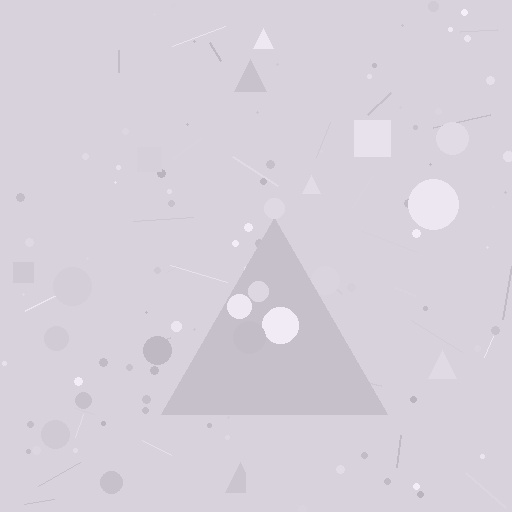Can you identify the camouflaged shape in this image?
The camouflaged shape is a triangle.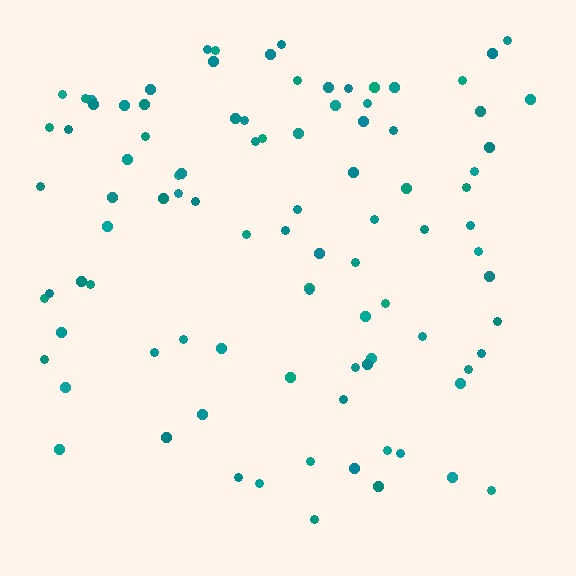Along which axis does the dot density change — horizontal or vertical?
Vertical.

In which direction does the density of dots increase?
From bottom to top, with the top side densest.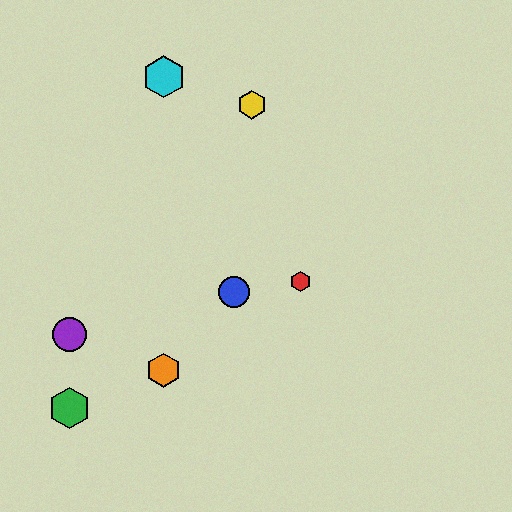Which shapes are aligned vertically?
The orange hexagon, the cyan hexagon are aligned vertically.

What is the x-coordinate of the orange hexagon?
The orange hexagon is at x≈164.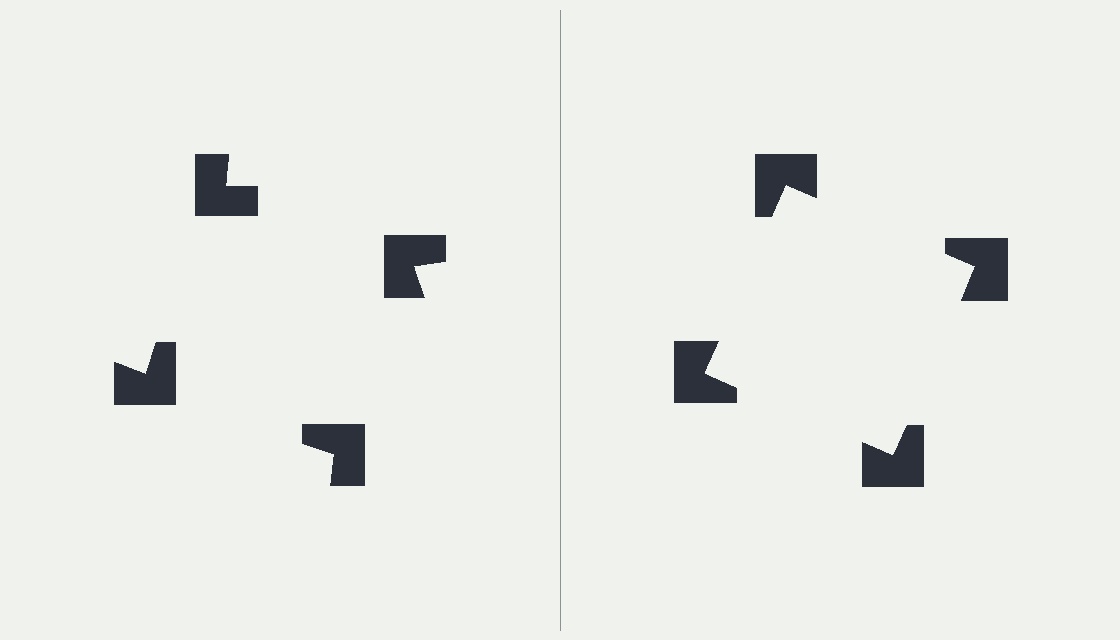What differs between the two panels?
The notched squares are positioned identically on both sides; only the wedge orientations differ. On the right they align to a square; on the left they are misaligned.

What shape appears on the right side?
An illusory square.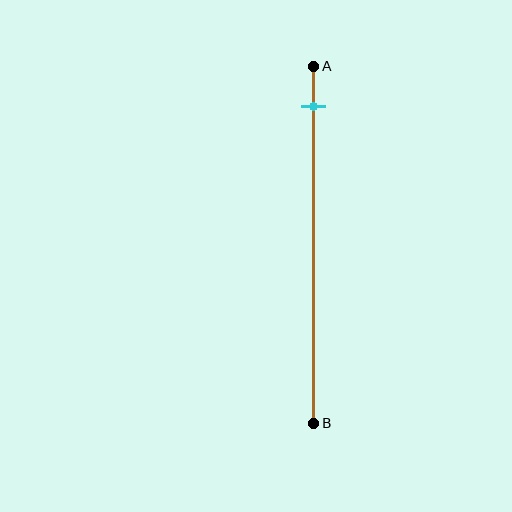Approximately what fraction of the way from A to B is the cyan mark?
The cyan mark is approximately 10% of the way from A to B.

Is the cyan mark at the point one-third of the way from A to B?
No, the mark is at about 10% from A, not at the 33% one-third point.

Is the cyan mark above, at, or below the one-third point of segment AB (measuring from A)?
The cyan mark is above the one-third point of segment AB.